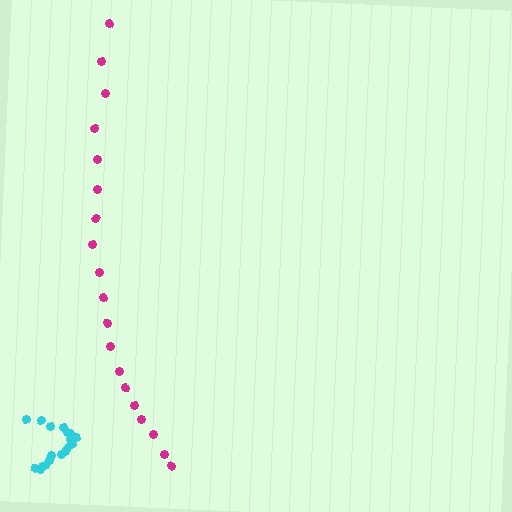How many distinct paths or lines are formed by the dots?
There are 2 distinct paths.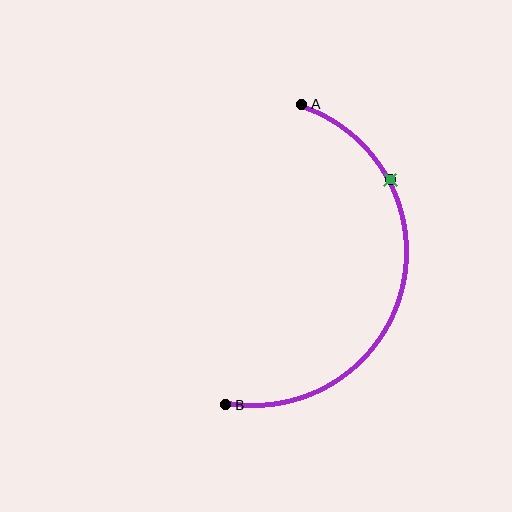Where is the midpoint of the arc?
The arc midpoint is the point on the curve farthest from the straight line joining A and B. It sits to the right of that line.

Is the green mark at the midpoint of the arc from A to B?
No. The green mark lies on the arc but is closer to endpoint A. The arc midpoint would be at the point on the curve equidistant along the arc from both A and B.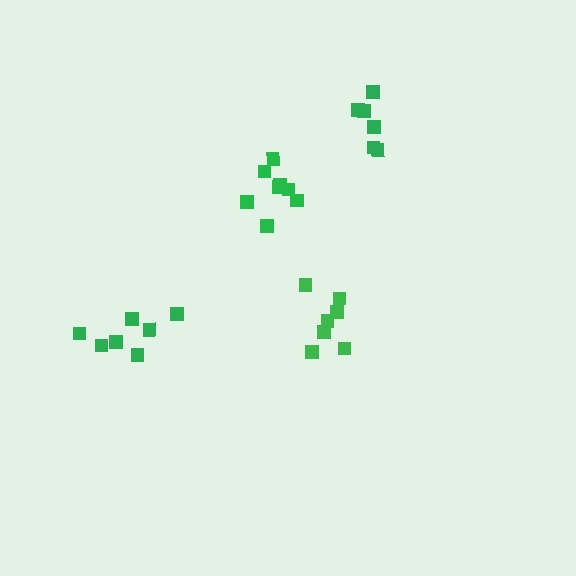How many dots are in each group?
Group 1: 7 dots, Group 2: 7 dots, Group 3: 8 dots, Group 4: 6 dots (28 total).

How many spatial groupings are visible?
There are 4 spatial groupings.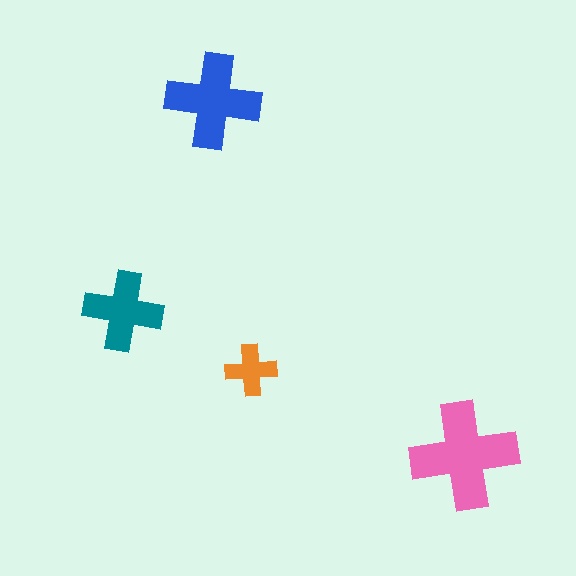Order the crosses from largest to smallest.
the pink one, the blue one, the teal one, the orange one.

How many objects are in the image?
There are 4 objects in the image.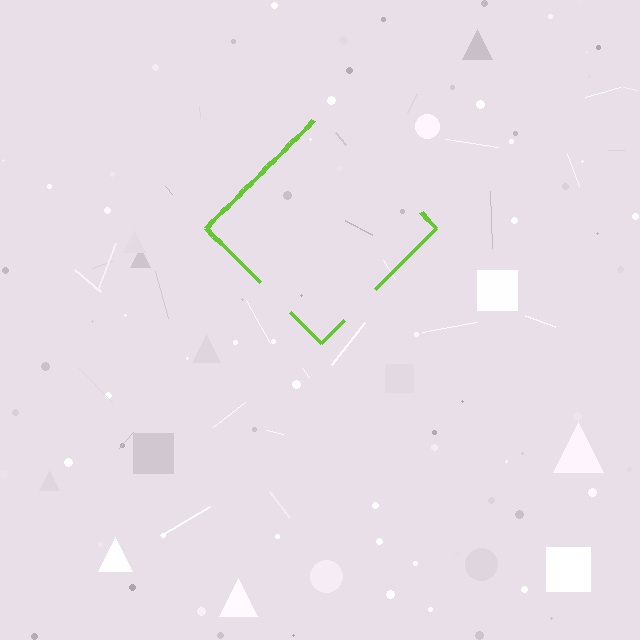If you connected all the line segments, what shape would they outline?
They would outline a diamond.